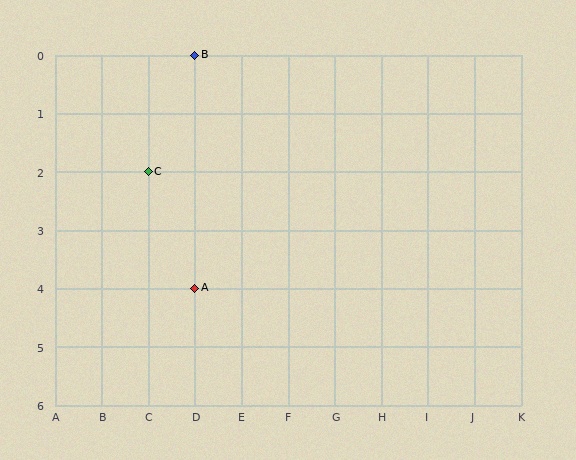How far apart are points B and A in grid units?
Points B and A are 4 rows apart.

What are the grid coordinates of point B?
Point B is at grid coordinates (D, 0).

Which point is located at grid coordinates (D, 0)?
Point B is at (D, 0).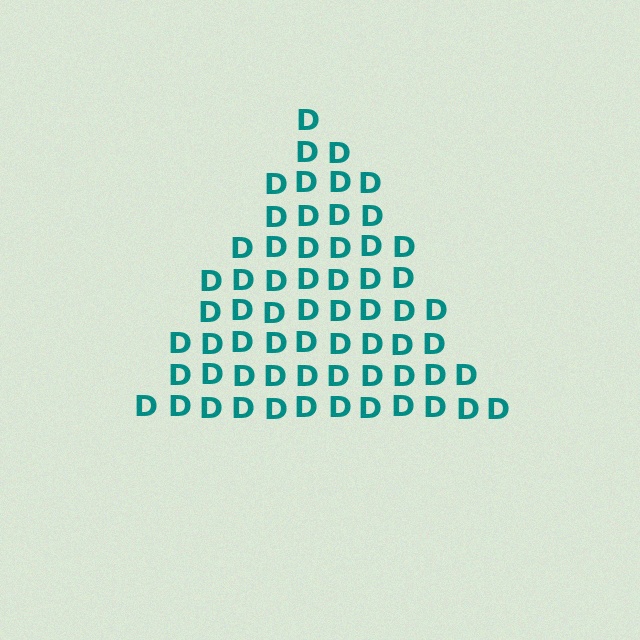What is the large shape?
The large shape is a triangle.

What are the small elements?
The small elements are letter D's.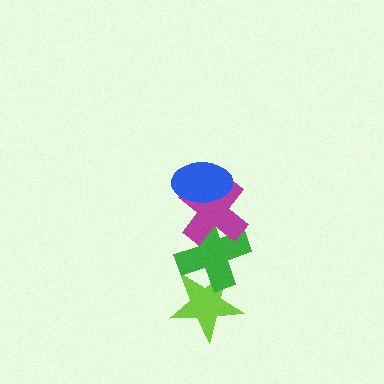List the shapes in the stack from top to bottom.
From top to bottom: the blue ellipse, the magenta cross, the green cross, the lime star.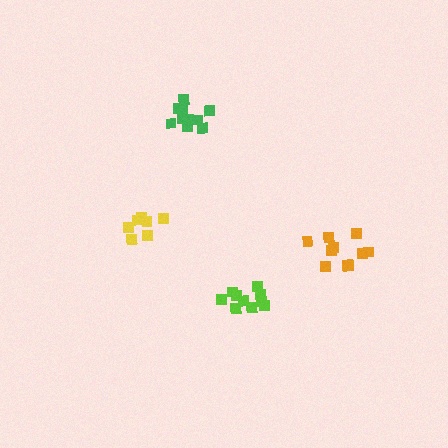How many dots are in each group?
Group 1: 10 dots, Group 2: 7 dots, Group 3: 11 dots, Group 4: 10 dots (38 total).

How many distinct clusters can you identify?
There are 4 distinct clusters.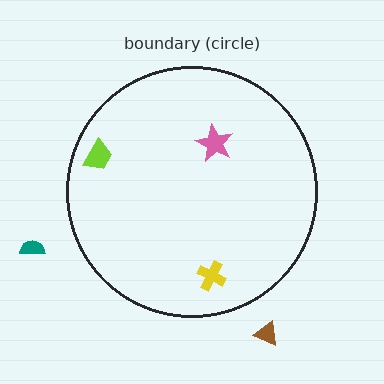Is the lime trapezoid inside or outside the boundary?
Inside.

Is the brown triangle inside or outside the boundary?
Outside.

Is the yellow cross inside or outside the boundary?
Inside.